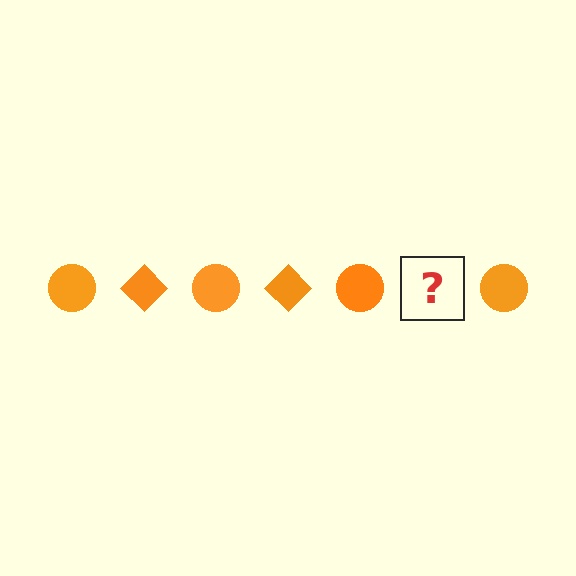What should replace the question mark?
The question mark should be replaced with an orange diamond.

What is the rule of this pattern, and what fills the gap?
The rule is that the pattern cycles through circle, diamond shapes in orange. The gap should be filled with an orange diamond.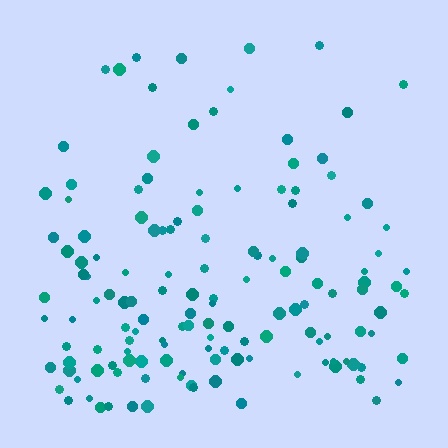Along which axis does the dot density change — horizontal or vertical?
Vertical.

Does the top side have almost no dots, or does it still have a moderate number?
Still a moderate number, just noticeably fewer than the bottom.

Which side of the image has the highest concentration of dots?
The bottom.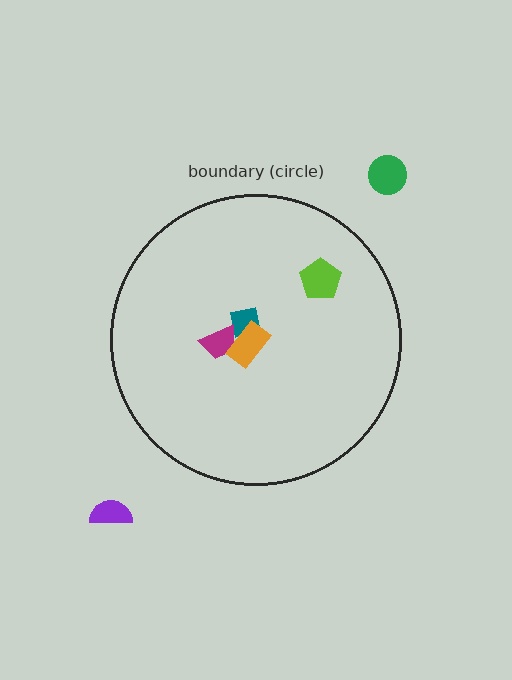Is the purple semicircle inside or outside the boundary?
Outside.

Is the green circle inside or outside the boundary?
Outside.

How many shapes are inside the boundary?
4 inside, 2 outside.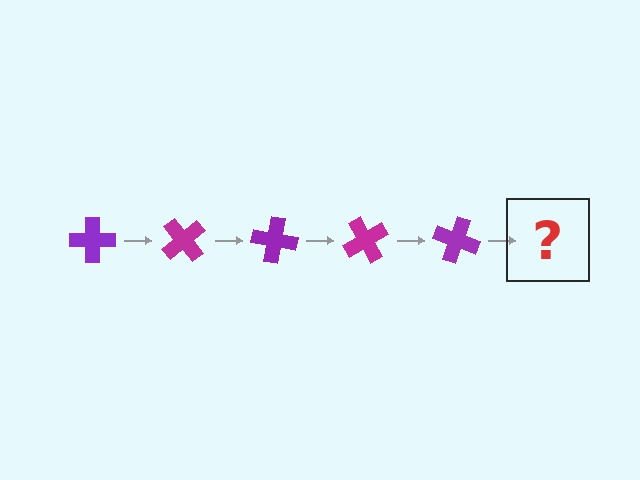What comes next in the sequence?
The next element should be a magenta cross, rotated 250 degrees from the start.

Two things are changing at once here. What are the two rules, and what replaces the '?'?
The two rules are that it rotates 50 degrees each step and the color cycles through purple and magenta. The '?' should be a magenta cross, rotated 250 degrees from the start.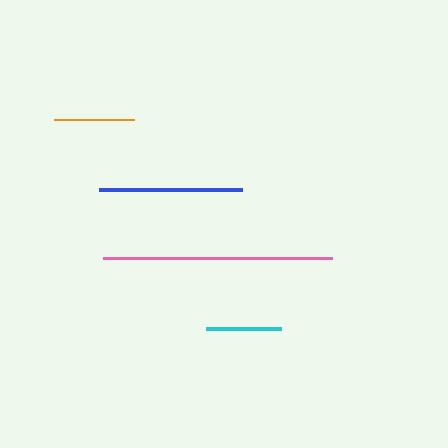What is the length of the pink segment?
The pink segment is approximately 229 pixels long.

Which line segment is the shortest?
The cyan line is the shortest at approximately 75 pixels.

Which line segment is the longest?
The pink line is the longest at approximately 229 pixels.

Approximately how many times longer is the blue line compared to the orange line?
The blue line is approximately 1.8 times the length of the orange line.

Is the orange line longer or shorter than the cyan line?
The orange line is longer than the cyan line.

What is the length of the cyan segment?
The cyan segment is approximately 75 pixels long.